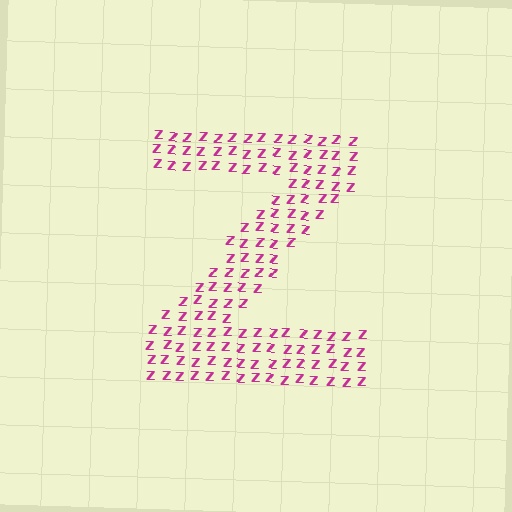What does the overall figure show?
The overall figure shows the letter Z.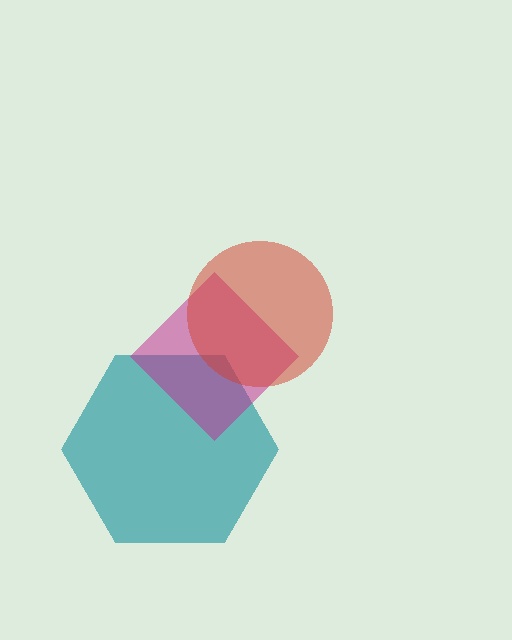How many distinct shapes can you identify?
There are 3 distinct shapes: a teal hexagon, a magenta diamond, a red circle.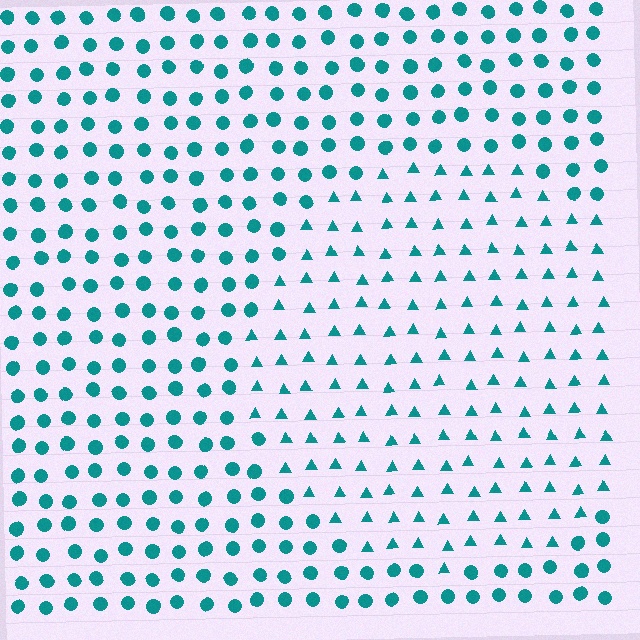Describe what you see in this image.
The image is filled with small teal elements arranged in a uniform grid. A circle-shaped region contains triangles, while the surrounding area contains circles. The boundary is defined purely by the change in element shape.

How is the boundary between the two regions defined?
The boundary is defined by a change in element shape: triangles inside vs. circles outside. All elements share the same color and spacing.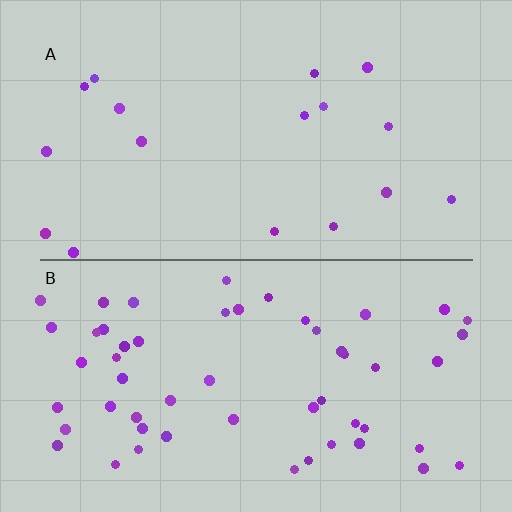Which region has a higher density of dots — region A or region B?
B (the bottom).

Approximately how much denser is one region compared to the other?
Approximately 3.1× — region B over region A.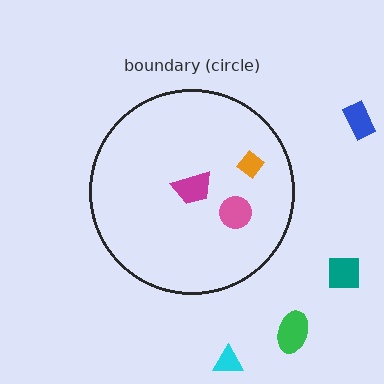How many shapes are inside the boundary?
3 inside, 4 outside.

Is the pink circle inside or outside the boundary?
Inside.